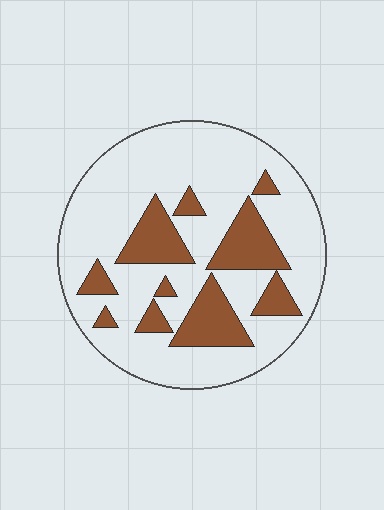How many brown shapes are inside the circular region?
10.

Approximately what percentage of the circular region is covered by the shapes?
Approximately 25%.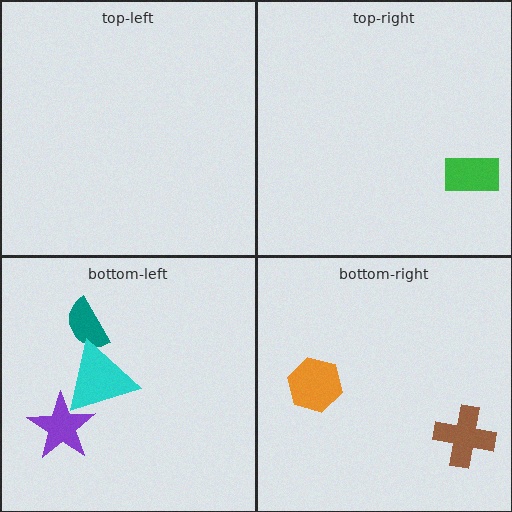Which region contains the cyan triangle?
The bottom-left region.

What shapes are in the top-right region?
The green rectangle.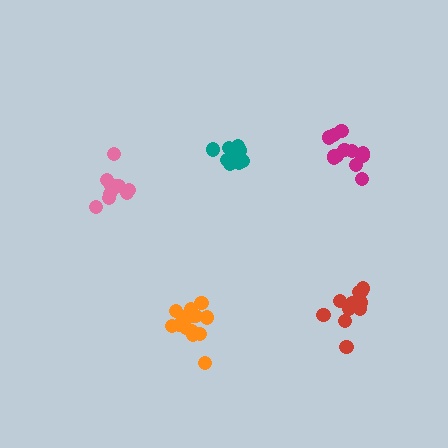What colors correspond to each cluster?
The clusters are colored: orange, pink, red, magenta, teal.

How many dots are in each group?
Group 1: 15 dots, Group 2: 11 dots, Group 3: 11 dots, Group 4: 13 dots, Group 5: 10 dots (60 total).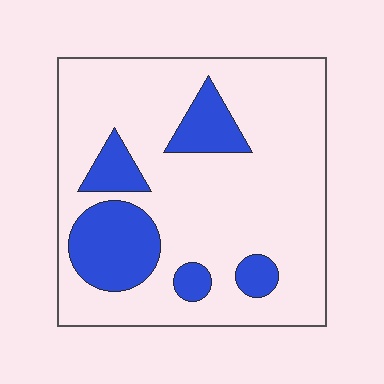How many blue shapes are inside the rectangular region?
5.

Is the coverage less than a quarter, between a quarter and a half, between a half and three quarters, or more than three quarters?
Less than a quarter.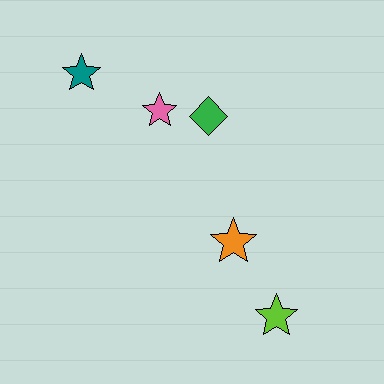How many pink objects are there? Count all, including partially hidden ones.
There is 1 pink object.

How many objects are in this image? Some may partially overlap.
There are 5 objects.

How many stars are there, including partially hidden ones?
There are 4 stars.